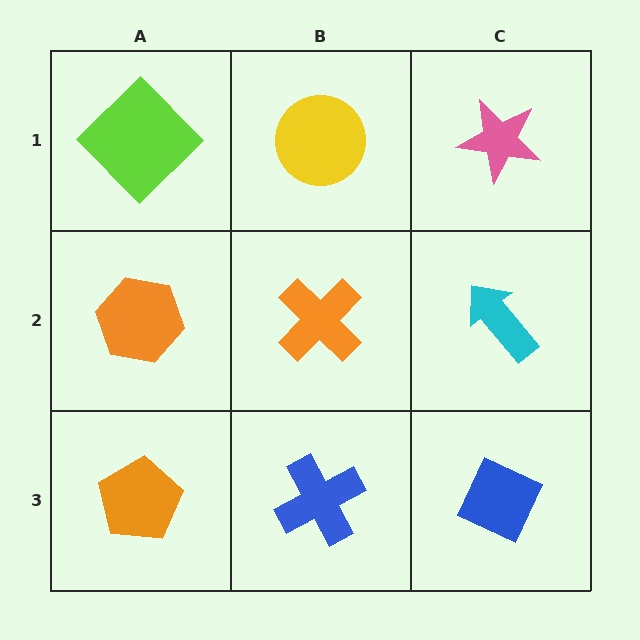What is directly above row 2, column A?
A lime diamond.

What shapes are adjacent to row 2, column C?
A pink star (row 1, column C), a blue diamond (row 3, column C), an orange cross (row 2, column B).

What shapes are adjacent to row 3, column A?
An orange hexagon (row 2, column A), a blue cross (row 3, column B).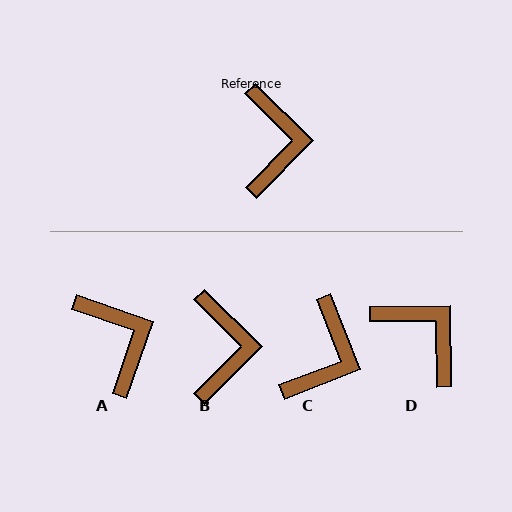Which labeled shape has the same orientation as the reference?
B.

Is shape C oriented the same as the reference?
No, it is off by about 24 degrees.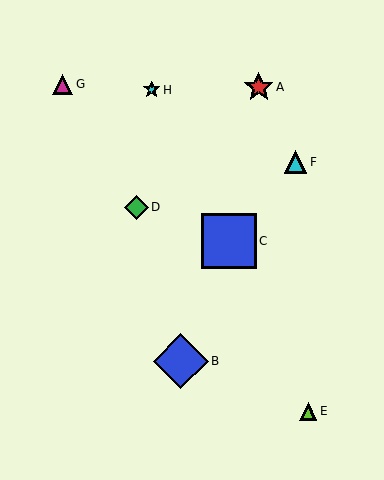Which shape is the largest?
The blue square (labeled C) is the largest.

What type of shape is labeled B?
Shape B is a blue diamond.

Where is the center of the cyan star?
The center of the cyan star is at (152, 90).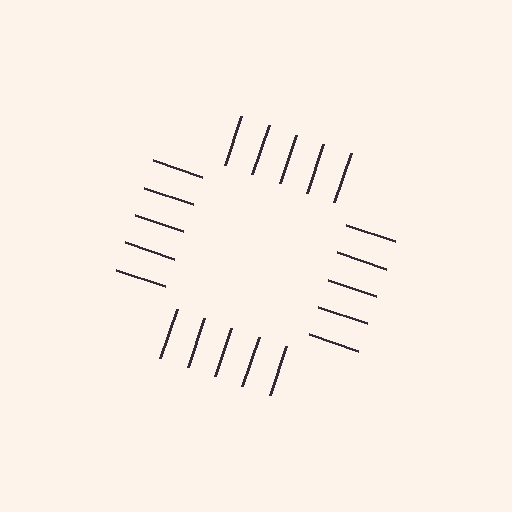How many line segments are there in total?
20 — 5 along each of the 4 edges.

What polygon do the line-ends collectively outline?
An illusory square — the line segments terminate on its edges but no continuous stroke is drawn.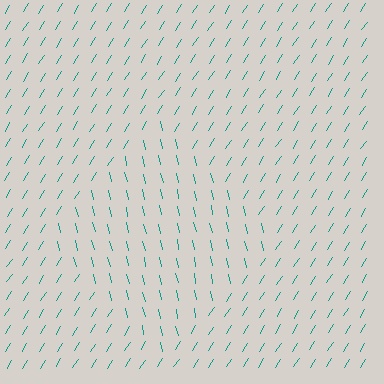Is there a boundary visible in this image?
Yes, there is a texture boundary formed by a change in line orientation.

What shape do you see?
I see a diamond.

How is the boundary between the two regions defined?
The boundary is defined purely by a change in line orientation (approximately 45 degrees difference). All lines are the same color and thickness.